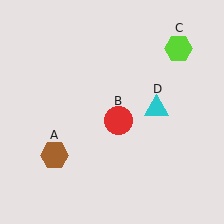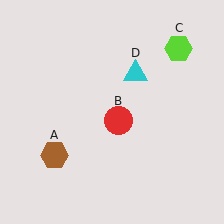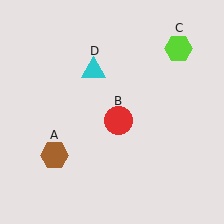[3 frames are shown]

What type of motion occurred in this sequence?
The cyan triangle (object D) rotated counterclockwise around the center of the scene.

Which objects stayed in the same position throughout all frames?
Brown hexagon (object A) and red circle (object B) and lime hexagon (object C) remained stationary.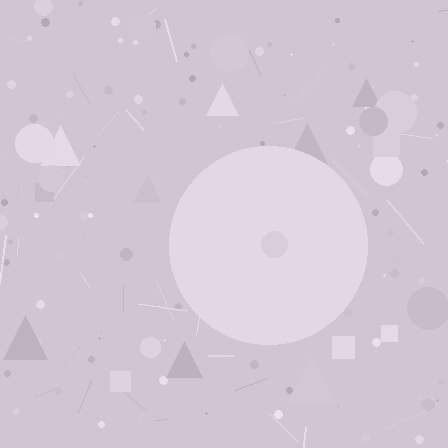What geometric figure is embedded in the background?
A circle is embedded in the background.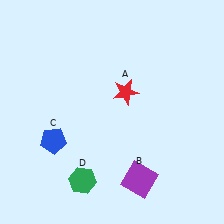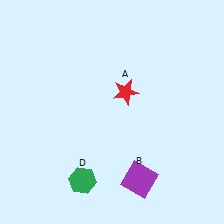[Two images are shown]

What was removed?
The blue pentagon (C) was removed in Image 2.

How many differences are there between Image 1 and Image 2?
There is 1 difference between the two images.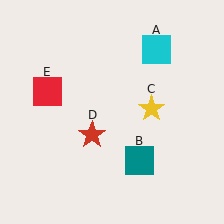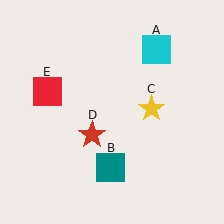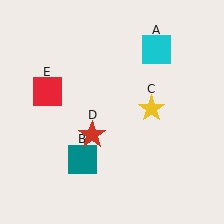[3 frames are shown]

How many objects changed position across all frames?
1 object changed position: teal square (object B).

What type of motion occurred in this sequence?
The teal square (object B) rotated clockwise around the center of the scene.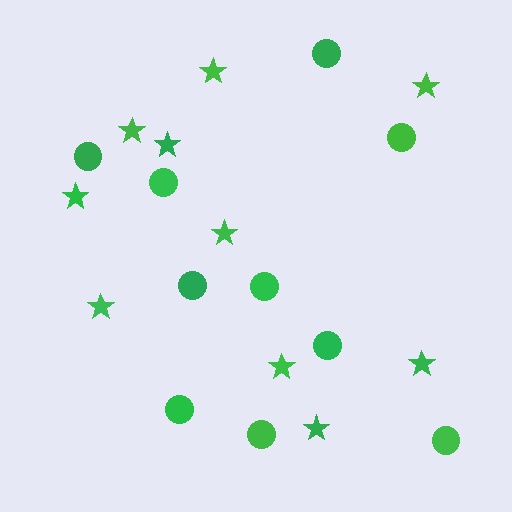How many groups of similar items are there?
There are 2 groups: one group of stars (10) and one group of circles (10).